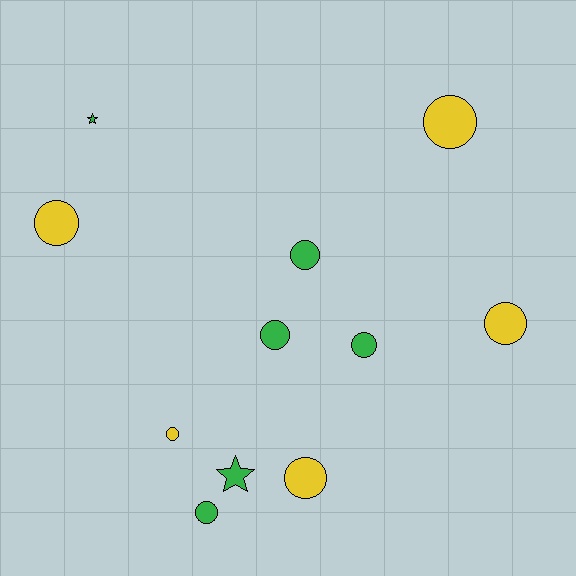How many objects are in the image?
There are 11 objects.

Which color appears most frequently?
Green, with 6 objects.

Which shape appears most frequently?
Circle, with 9 objects.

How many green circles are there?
There are 4 green circles.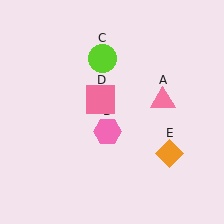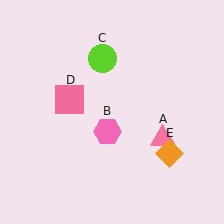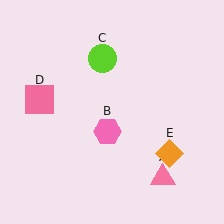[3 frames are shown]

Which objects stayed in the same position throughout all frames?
Pink hexagon (object B) and lime circle (object C) and orange diamond (object E) remained stationary.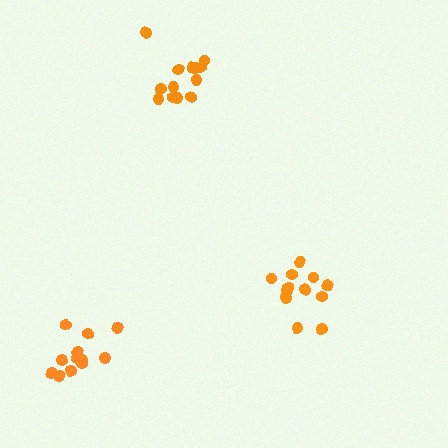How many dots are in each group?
Group 1: 13 dots, Group 2: 12 dots, Group 3: 12 dots (37 total).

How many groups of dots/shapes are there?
There are 3 groups.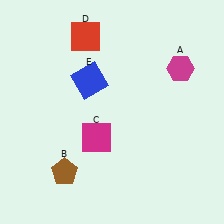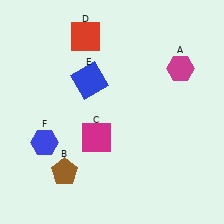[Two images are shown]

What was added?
A blue hexagon (F) was added in Image 2.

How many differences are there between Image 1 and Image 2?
There is 1 difference between the two images.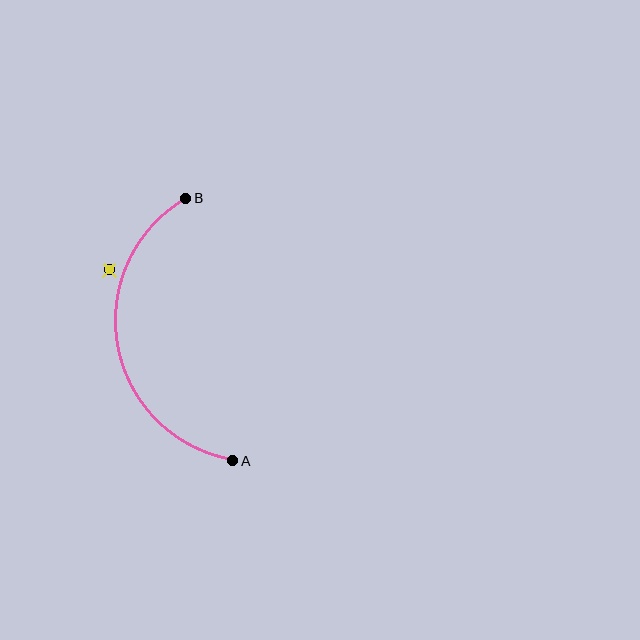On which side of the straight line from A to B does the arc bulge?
The arc bulges to the left of the straight line connecting A and B.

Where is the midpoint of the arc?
The arc midpoint is the point on the curve farthest from the straight line joining A and B. It sits to the left of that line.